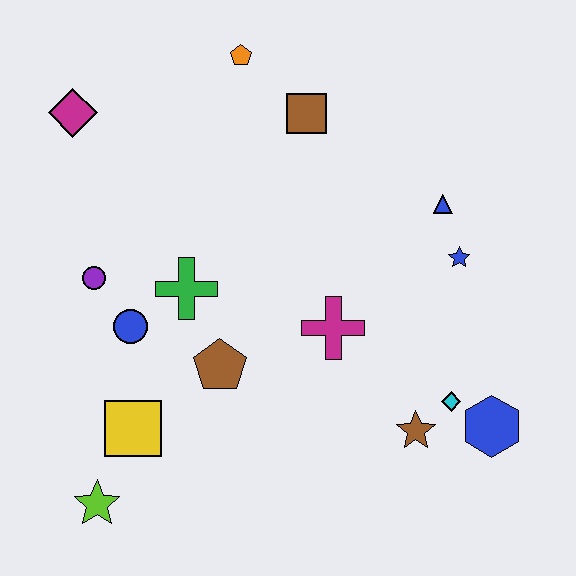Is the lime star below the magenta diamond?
Yes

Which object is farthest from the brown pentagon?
The orange pentagon is farthest from the brown pentagon.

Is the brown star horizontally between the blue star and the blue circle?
Yes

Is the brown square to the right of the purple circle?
Yes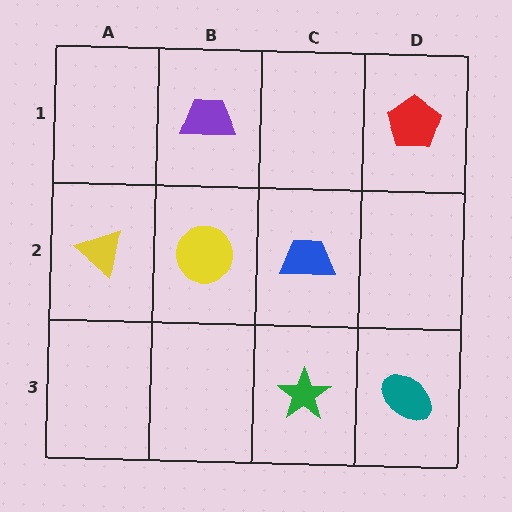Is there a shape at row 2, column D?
No, that cell is empty.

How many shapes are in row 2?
3 shapes.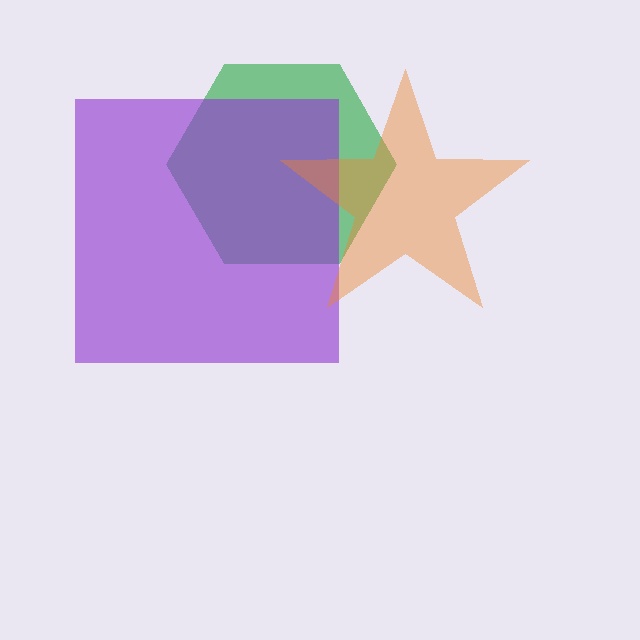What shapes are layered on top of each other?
The layered shapes are: a green hexagon, a purple square, an orange star.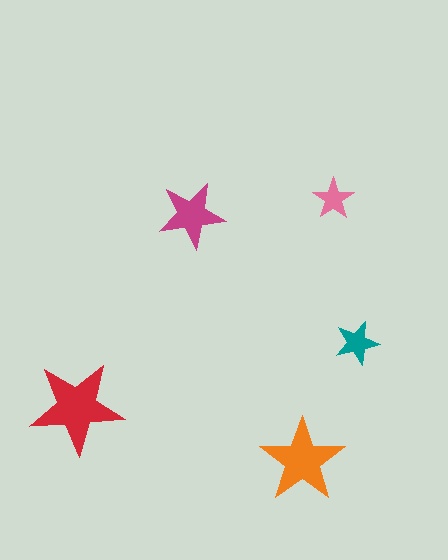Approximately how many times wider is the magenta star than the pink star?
About 1.5 times wider.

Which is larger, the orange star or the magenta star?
The orange one.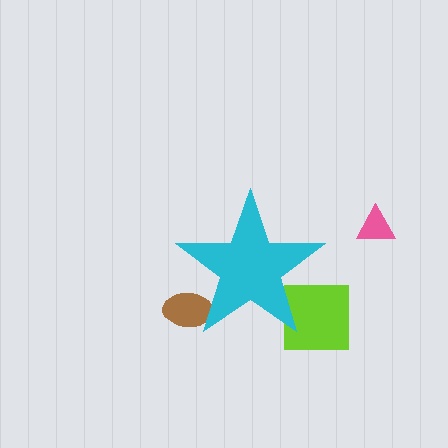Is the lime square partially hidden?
Yes, the lime square is partially hidden behind the cyan star.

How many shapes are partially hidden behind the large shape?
2 shapes are partially hidden.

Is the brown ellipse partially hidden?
Yes, the brown ellipse is partially hidden behind the cyan star.